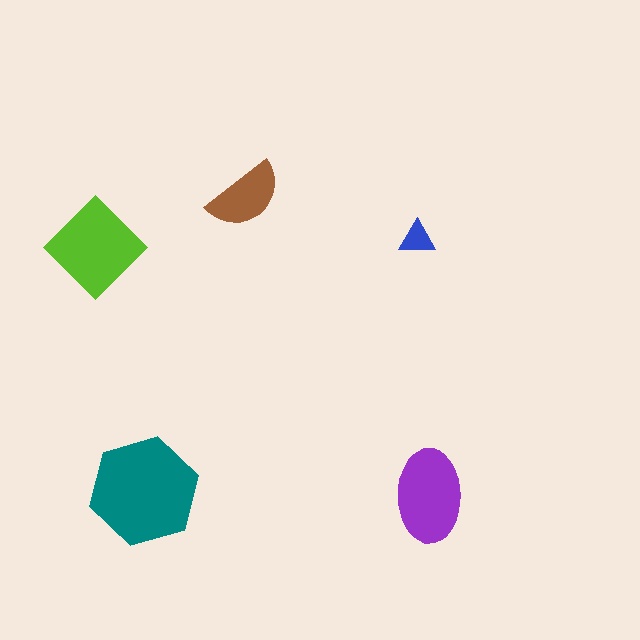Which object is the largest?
The teal hexagon.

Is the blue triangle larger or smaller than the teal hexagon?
Smaller.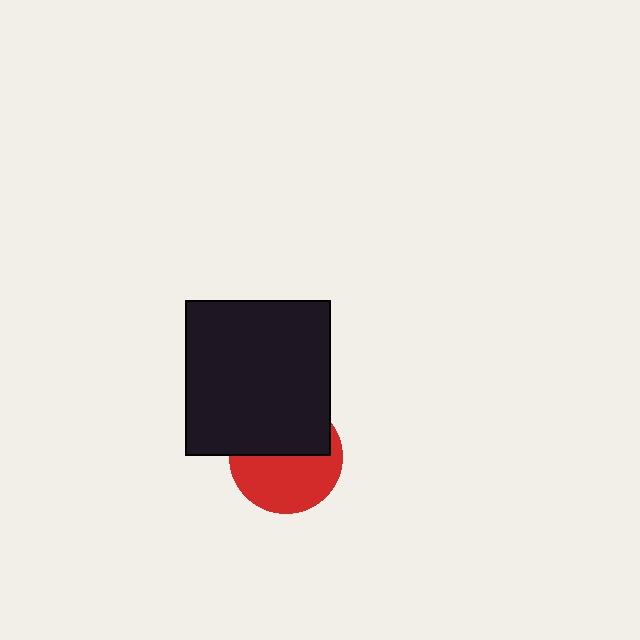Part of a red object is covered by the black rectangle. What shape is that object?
It is a circle.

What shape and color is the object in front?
The object in front is a black rectangle.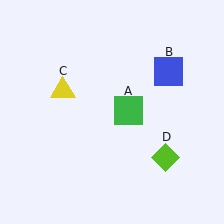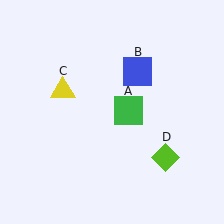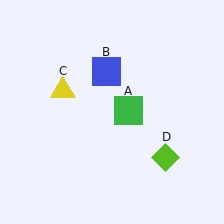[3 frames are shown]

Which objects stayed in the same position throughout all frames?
Green square (object A) and yellow triangle (object C) and lime diamond (object D) remained stationary.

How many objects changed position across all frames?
1 object changed position: blue square (object B).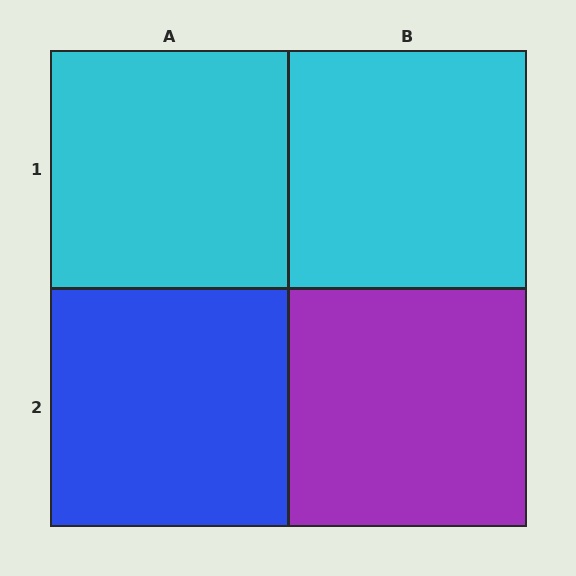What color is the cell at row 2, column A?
Blue.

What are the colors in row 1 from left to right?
Cyan, cyan.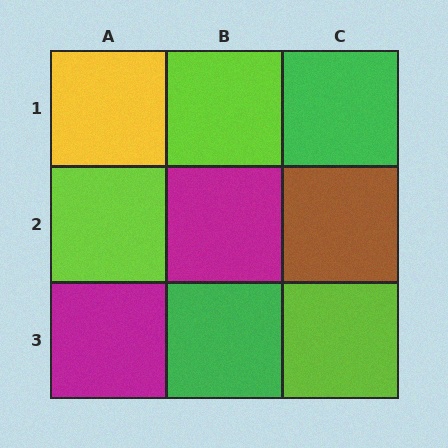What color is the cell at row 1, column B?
Lime.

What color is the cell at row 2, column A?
Lime.